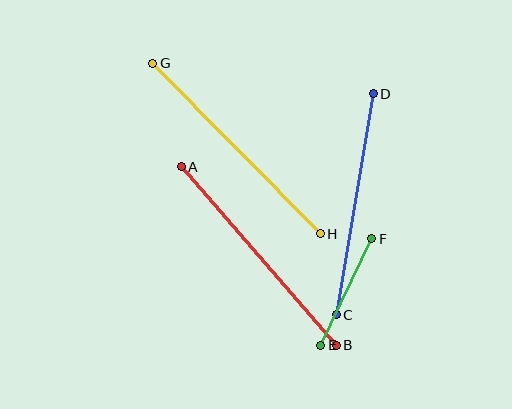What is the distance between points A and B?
The distance is approximately 236 pixels.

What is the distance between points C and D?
The distance is approximately 224 pixels.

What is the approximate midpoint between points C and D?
The midpoint is at approximately (355, 204) pixels.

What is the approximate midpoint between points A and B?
The midpoint is at approximately (259, 256) pixels.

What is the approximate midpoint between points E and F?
The midpoint is at approximately (346, 292) pixels.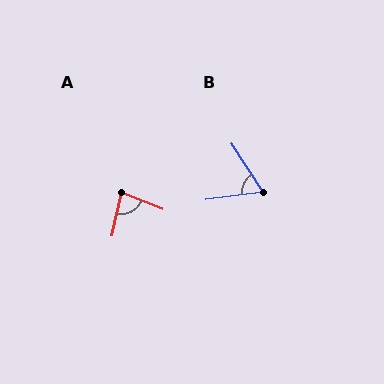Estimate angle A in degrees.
Approximately 81 degrees.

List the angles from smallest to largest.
B (64°), A (81°).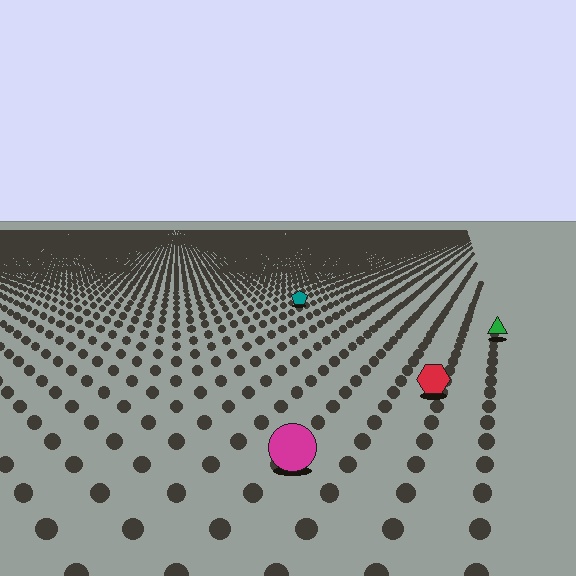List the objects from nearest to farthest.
From nearest to farthest: the magenta circle, the red hexagon, the green triangle, the teal pentagon.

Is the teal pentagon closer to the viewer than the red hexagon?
No. The red hexagon is closer — you can tell from the texture gradient: the ground texture is coarser near it.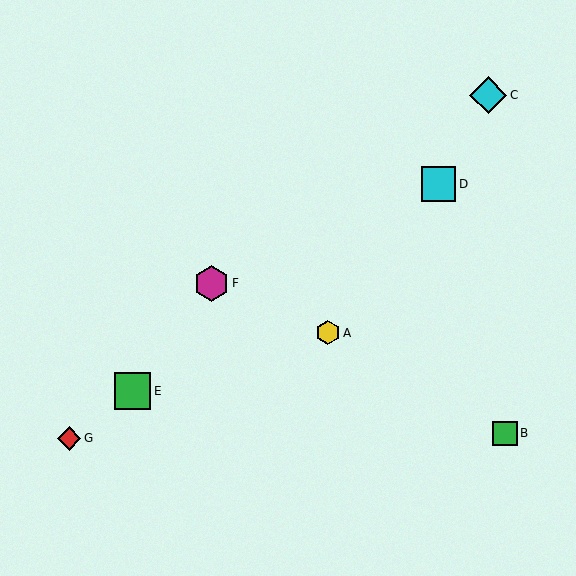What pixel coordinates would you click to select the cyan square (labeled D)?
Click at (438, 184) to select the cyan square D.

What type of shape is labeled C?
Shape C is a cyan diamond.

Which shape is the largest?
The cyan diamond (labeled C) is the largest.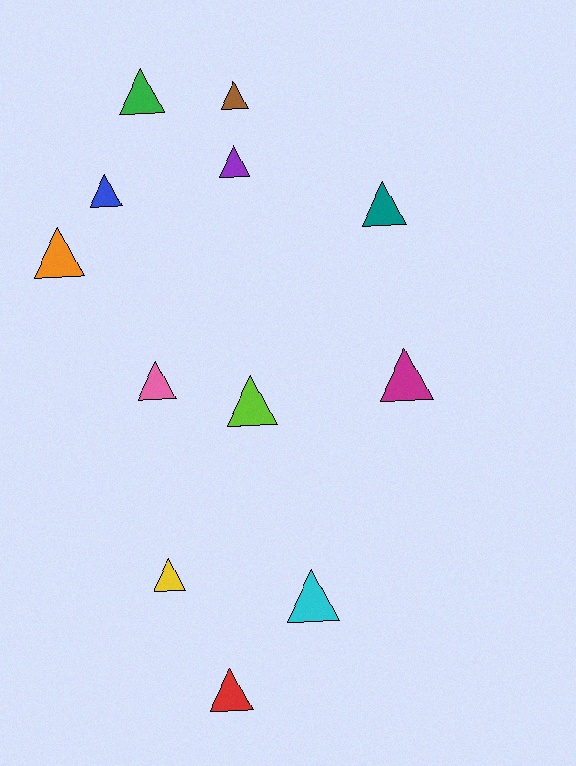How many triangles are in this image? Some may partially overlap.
There are 12 triangles.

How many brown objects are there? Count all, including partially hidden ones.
There is 1 brown object.